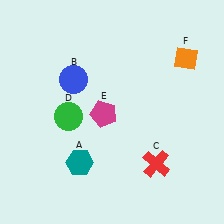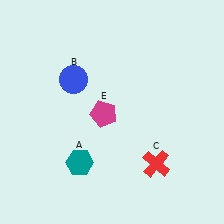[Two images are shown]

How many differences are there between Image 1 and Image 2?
There are 2 differences between the two images.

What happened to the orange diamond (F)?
The orange diamond (F) was removed in Image 2. It was in the top-right area of Image 1.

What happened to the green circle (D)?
The green circle (D) was removed in Image 2. It was in the bottom-left area of Image 1.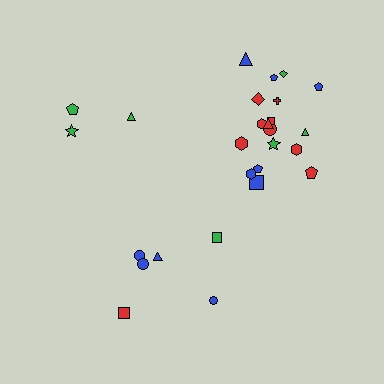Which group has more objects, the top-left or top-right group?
The top-right group.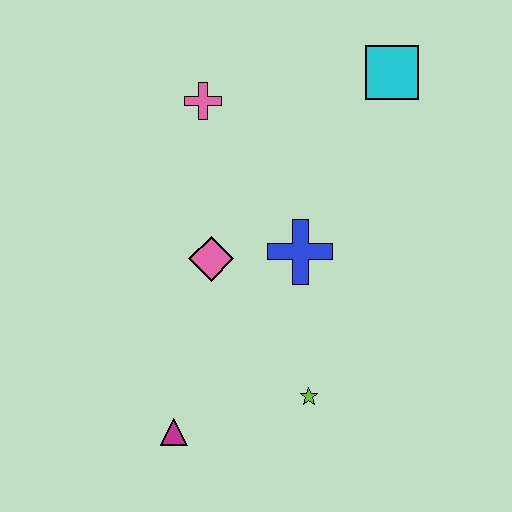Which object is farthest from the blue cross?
The magenta triangle is farthest from the blue cross.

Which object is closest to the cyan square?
The pink cross is closest to the cyan square.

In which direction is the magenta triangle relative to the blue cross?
The magenta triangle is below the blue cross.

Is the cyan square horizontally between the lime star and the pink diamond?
No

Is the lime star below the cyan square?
Yes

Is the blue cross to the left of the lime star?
Yes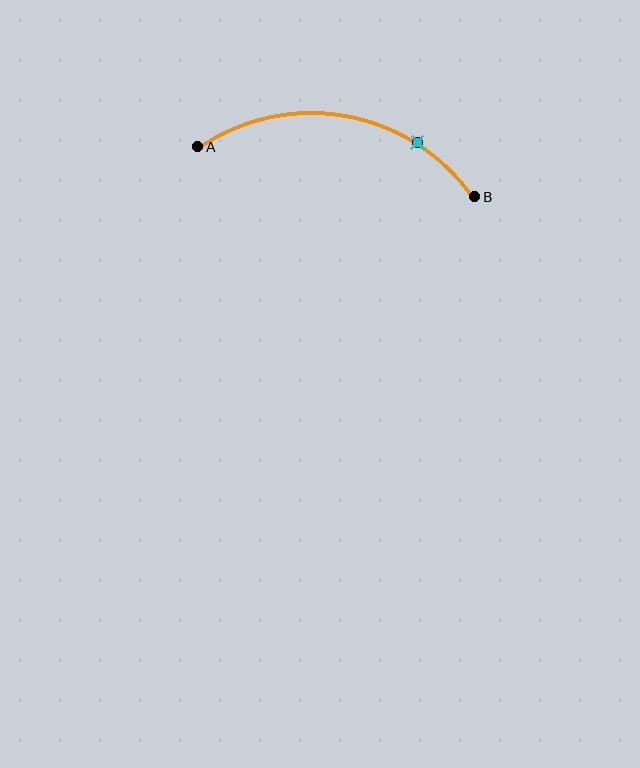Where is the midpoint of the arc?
The arc midpoint is the point on the curve farthest from the straight line joining A and B. It sits above that line.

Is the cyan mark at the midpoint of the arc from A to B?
No. The cyan mark lies on the arc but is closer to endpoint B. The arc midpoint would be at the point on the curve equidistant along the arc from both A and B.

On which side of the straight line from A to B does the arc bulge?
The arc bulges above the straight line connecting A and B.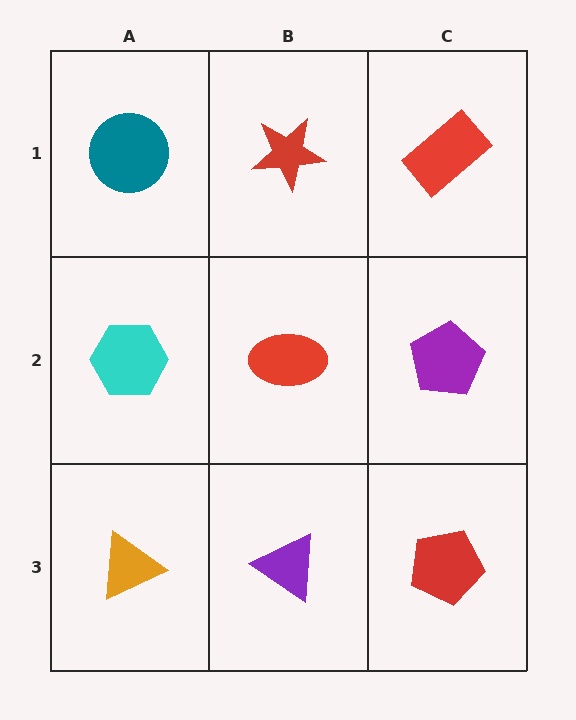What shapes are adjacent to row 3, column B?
A red ellipse (row 2, column B), an orange triangle (row 3, column A), a red pentagon (row 3, column C).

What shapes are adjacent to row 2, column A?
A teal circle (row 1, column A), an orange triangle (row 3, column A), a red ellipse (row 2, column B).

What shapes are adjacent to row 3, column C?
A purple pentagon (row 2, column C), a purple triangle (row 3, column B).